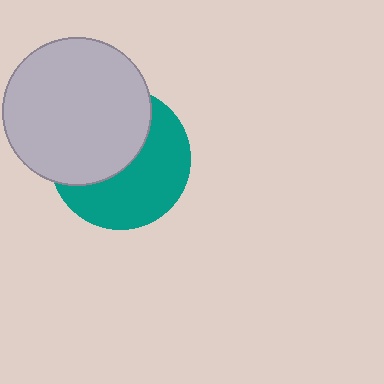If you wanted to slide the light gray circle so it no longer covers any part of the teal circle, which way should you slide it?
Slide it toward the upper-left — that is the most direct way to separate the two shapes.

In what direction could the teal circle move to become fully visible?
The teal circle could move toward the lower-right. That would shift it out from behind the light gray circle entirely.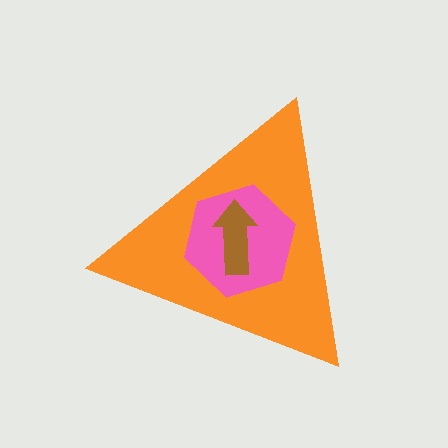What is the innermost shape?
The brown arrow.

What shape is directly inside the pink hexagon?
The brown arrow.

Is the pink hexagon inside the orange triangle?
Yes.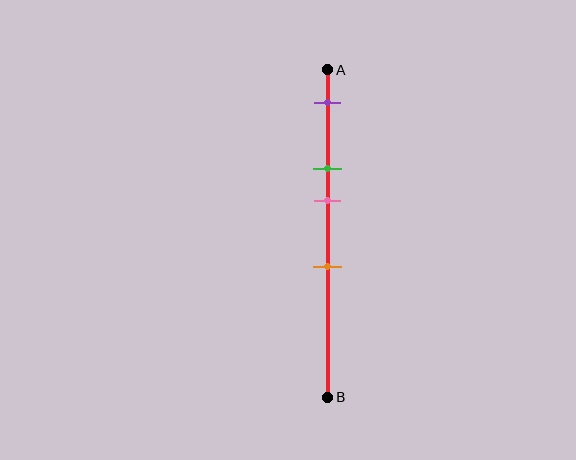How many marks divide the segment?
There are 4 marks dividing the segment.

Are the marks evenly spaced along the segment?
No, the marks are not evenly spaced.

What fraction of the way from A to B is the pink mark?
The pink mark is approximately 40% (0.4) of the way from A to B.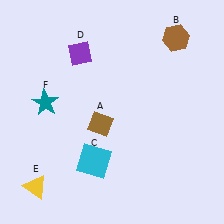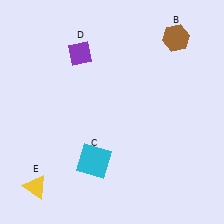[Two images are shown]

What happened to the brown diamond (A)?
The brown diamond (A) was removed in Image 2. It was in the bottom-left area of Image 1.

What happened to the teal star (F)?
The teal star (F) was removed in Image 2. It was in the top-left area of Image 1.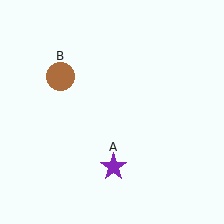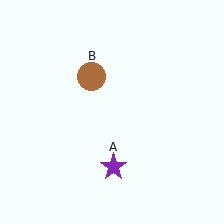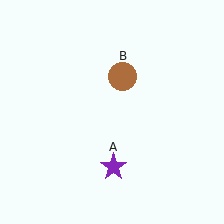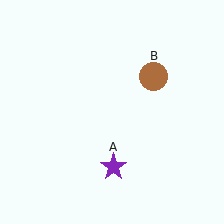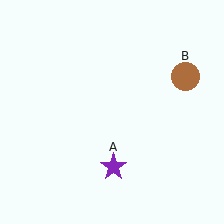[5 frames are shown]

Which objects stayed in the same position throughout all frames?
Purple star (object A) remained stationary.